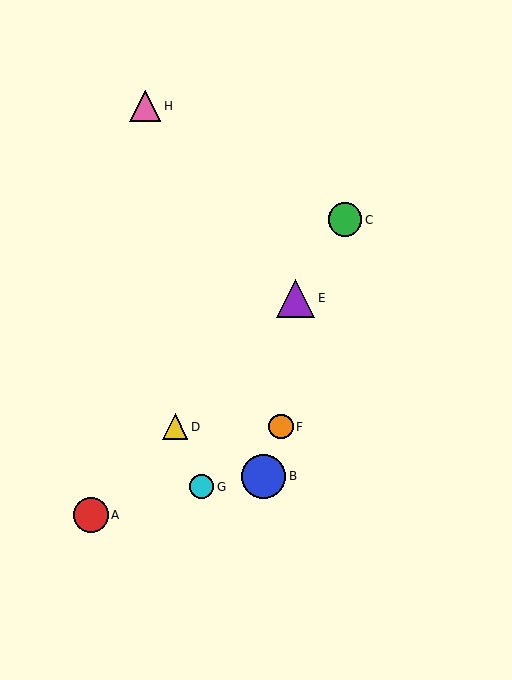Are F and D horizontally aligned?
Yes, both are at y≈427.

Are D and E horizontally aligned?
No, D is at y≈427 and E is at y≈298.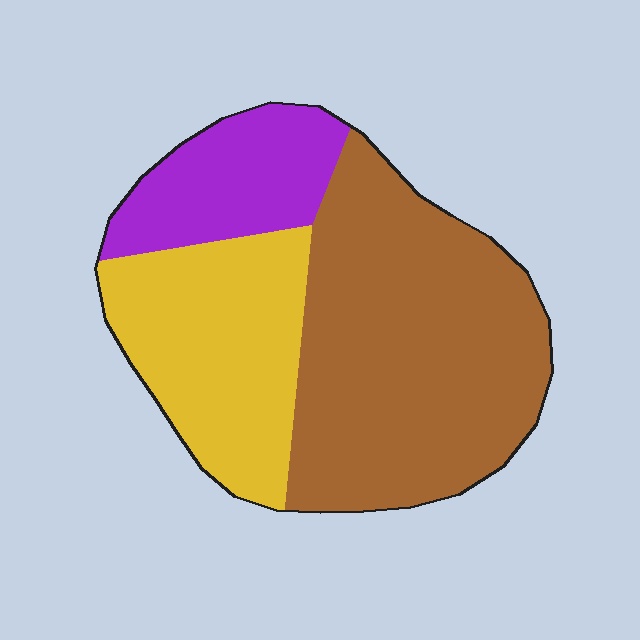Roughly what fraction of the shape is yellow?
Yellow covers about 30% of the shape.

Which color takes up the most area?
Brown, at roughly 55%.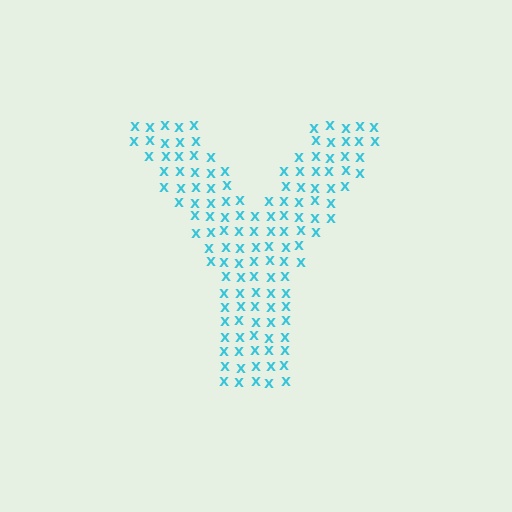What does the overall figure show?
The overall figure shows the letter Y.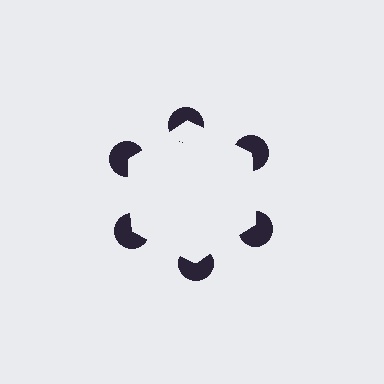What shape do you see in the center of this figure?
An illusory hexagon — its edges are inferred from the aligned wedge cuts in the pac-man discs, not physically drawn.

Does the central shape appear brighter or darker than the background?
It typically appears slightly brighter than the background, even though no actual brightness change is drawn.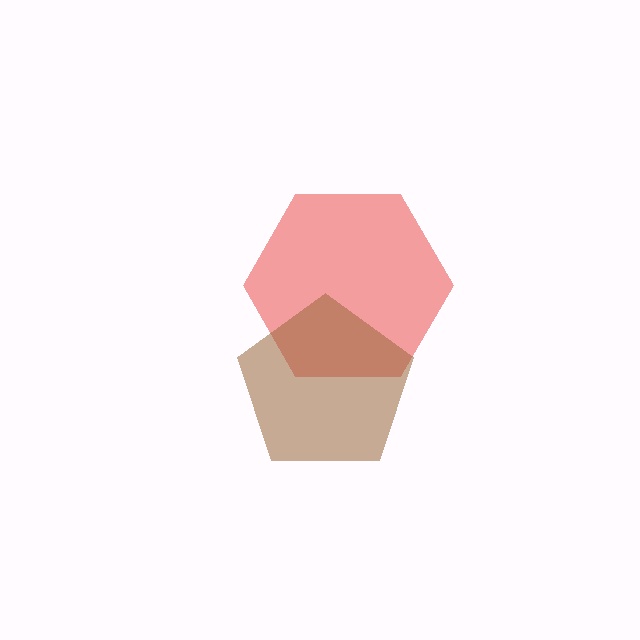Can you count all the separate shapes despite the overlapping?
Yes, there are 2 separate shapes.